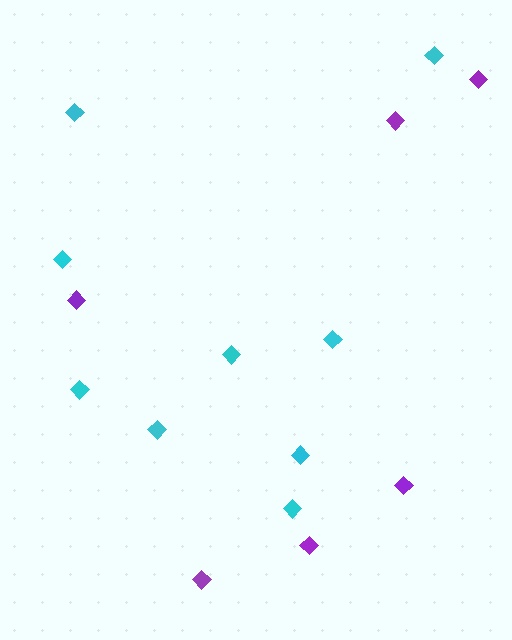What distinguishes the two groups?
There are 2 groups: one group of purple diamonds (6) and one group of cyan diamonds (9).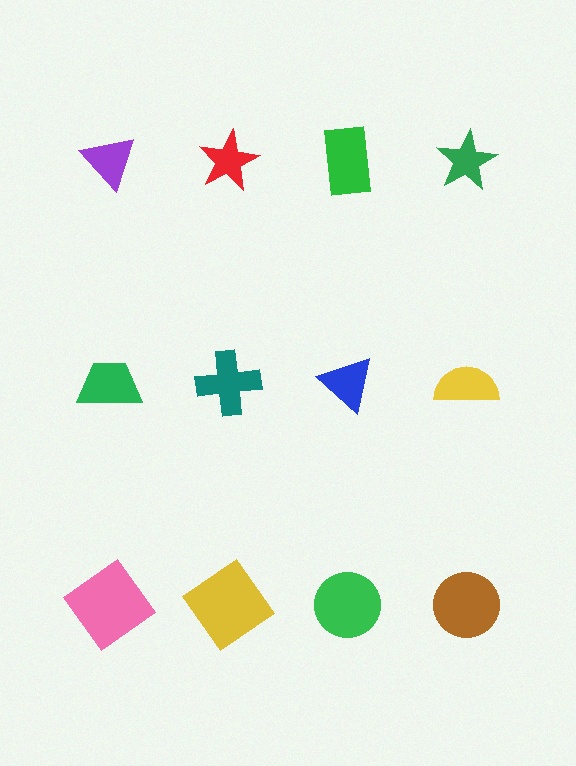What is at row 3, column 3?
A green circle.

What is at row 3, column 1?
A pink diamond.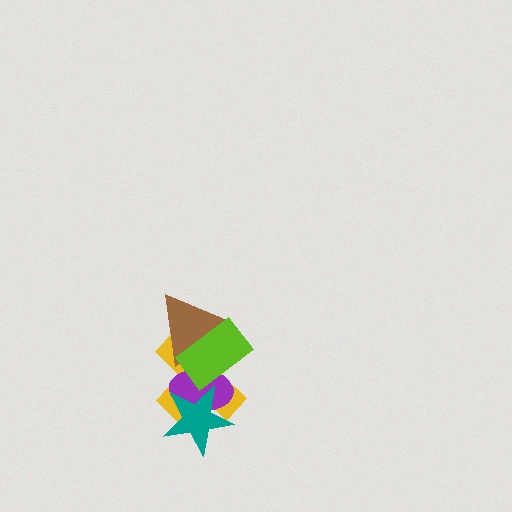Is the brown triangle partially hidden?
Yes, it is partially covered by another shape.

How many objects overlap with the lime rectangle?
3 objects overlap with the lime rectangle.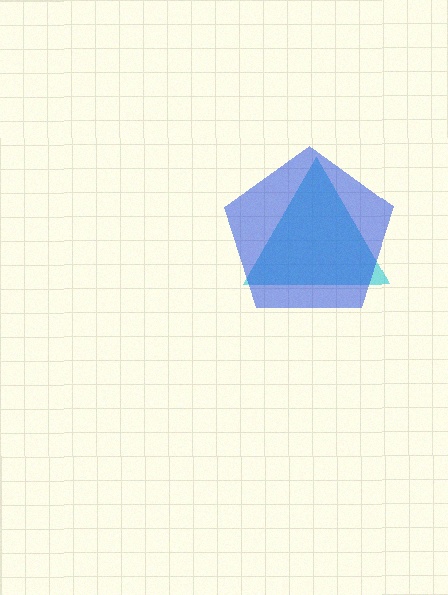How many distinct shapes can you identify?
There are 2 distinct shapes: a cyan triangle, a blue pentagon.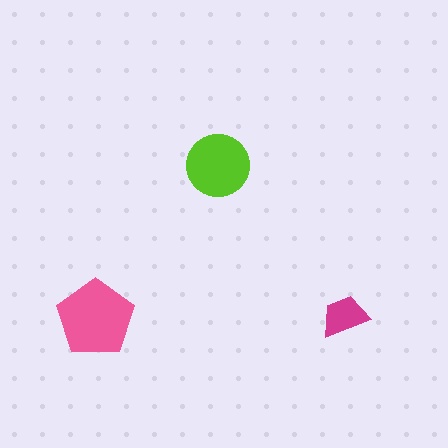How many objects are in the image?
There are 3 objects in the image.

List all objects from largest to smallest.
The pink pentagon, the lime circle, the magenta trapezoid.